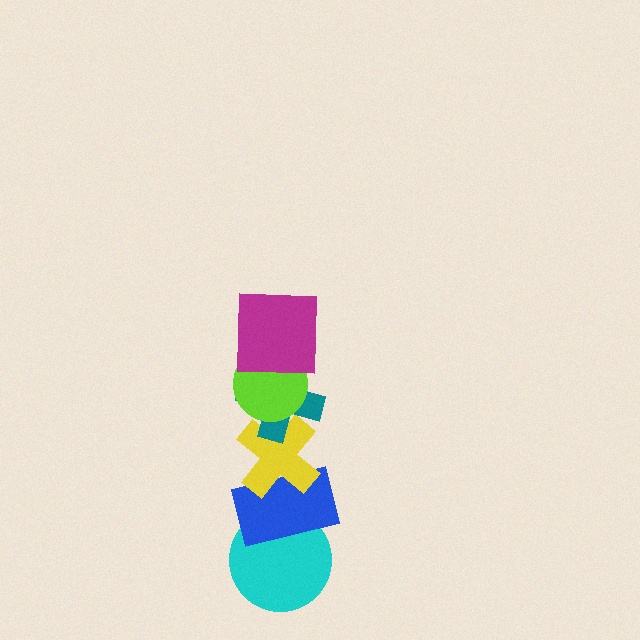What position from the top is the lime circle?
The lime circle is 2nd from the top.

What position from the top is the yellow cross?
The yellow cross is 4th from the top.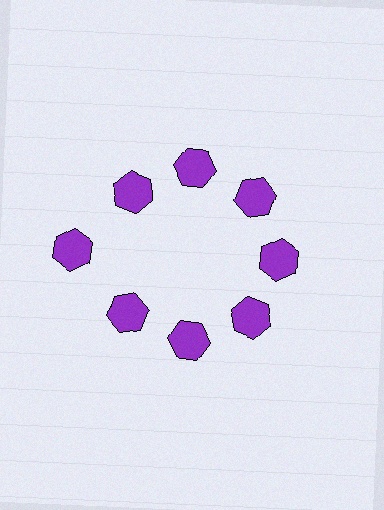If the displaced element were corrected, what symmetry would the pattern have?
It would have 8-fold rotational symmetry — the pattern would map onto itself every 45 degrees.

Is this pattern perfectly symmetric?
No. The 8 purple hexagons are arranged in a ring, but one element near the 9 o'clock position is pushed outward from the center, breaking the 8-fold rotational symmetry.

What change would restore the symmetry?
The symmetry would be restored by moving it inward, back onto the ring so that all 8 hexagons sit at equal angles and equal distance from the center.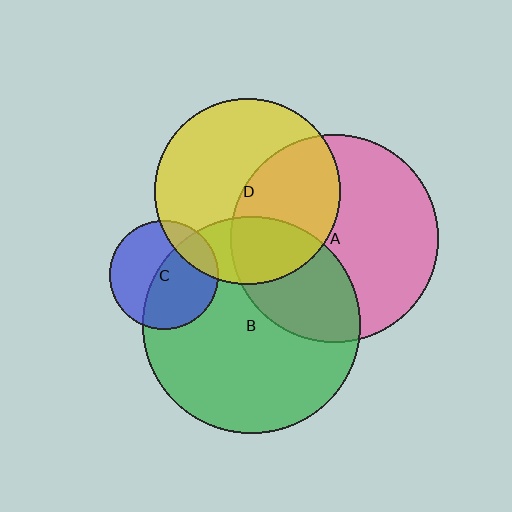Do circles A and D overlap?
Yes.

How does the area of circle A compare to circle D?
Approximately 1.2 times.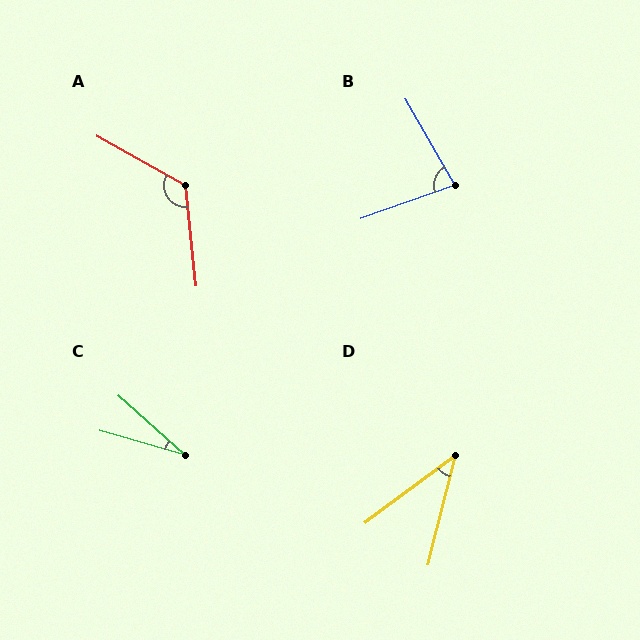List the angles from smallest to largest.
C (26°), D (39°), B (80°), A (125°).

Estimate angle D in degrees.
Approximately 39 degrees.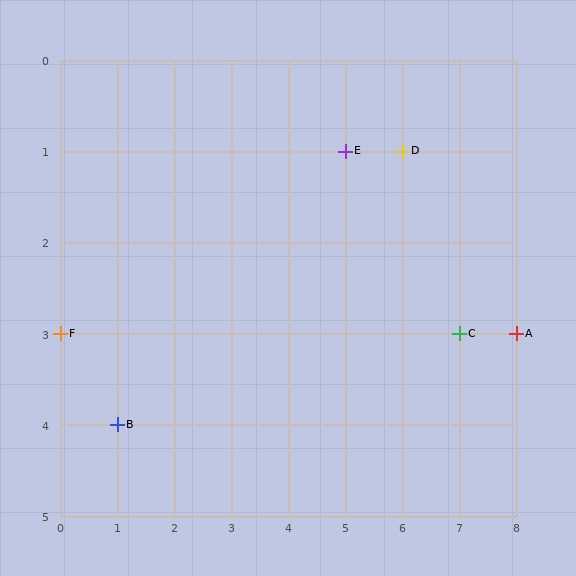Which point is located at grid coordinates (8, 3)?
Point A is at (8, 3).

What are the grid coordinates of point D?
Point D is at grid coordinates (6, 1).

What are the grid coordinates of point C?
Point C is at grid coordinates (7, 3).